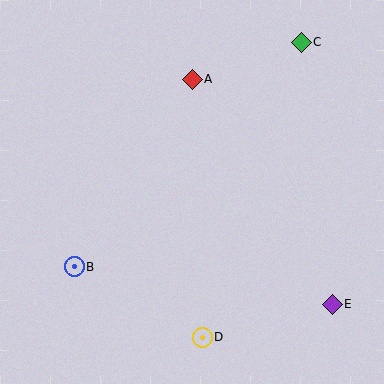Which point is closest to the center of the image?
Point A at (192, 79) is closest to the center.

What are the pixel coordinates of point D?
Point D is at (202, 338).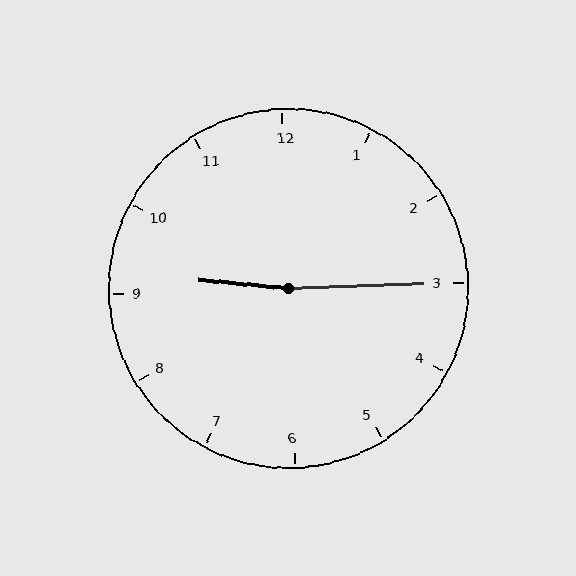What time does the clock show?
9:15.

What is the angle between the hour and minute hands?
Approximately 172 degrees.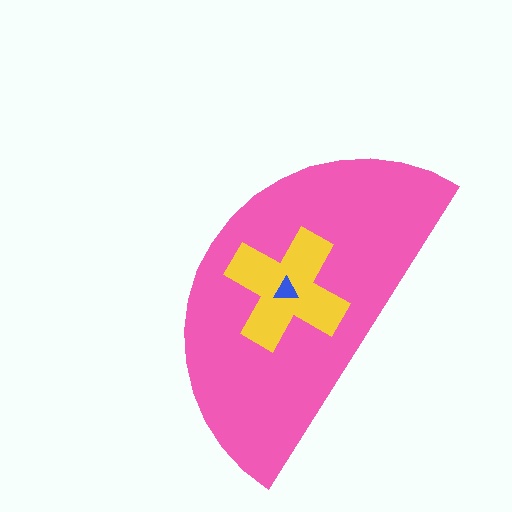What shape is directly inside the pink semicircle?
The yellow cross.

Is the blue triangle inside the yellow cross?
Yes.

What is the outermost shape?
The pink semicircle.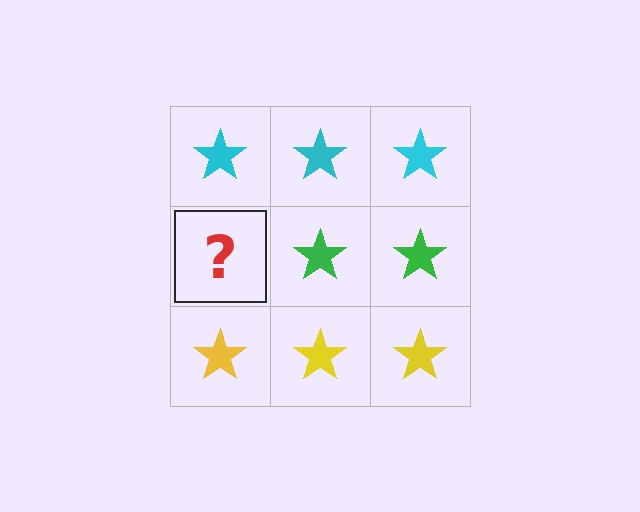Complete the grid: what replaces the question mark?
The question mark should be replaced with a green star.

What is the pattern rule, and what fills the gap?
The rule is that each row has a consistent color. The gap should be filled with a green star.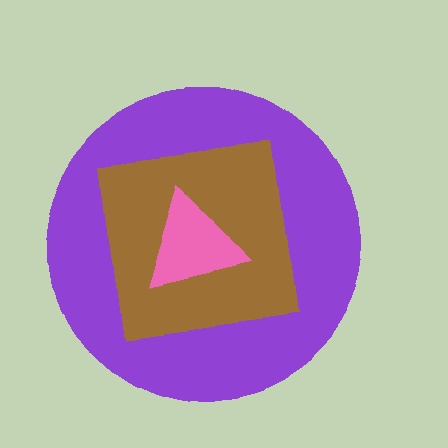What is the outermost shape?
The purple circle.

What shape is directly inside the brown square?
The pink triangle.